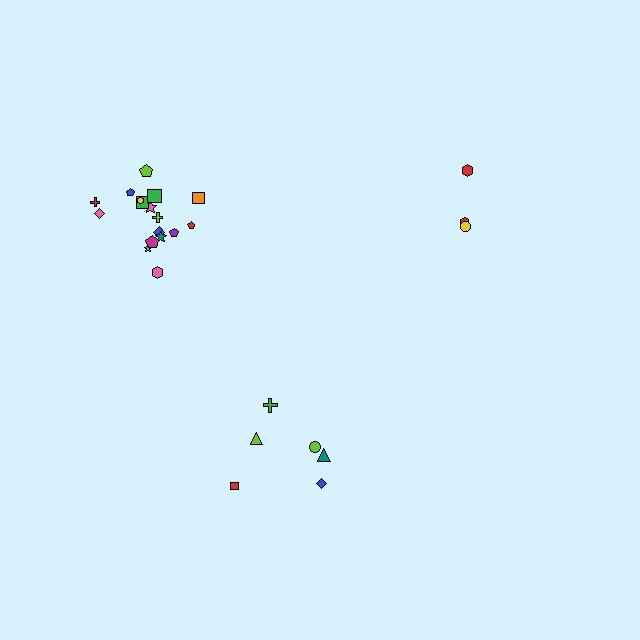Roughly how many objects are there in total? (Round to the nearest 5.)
Roughly 25 objects in total.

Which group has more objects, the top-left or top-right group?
The top-left group.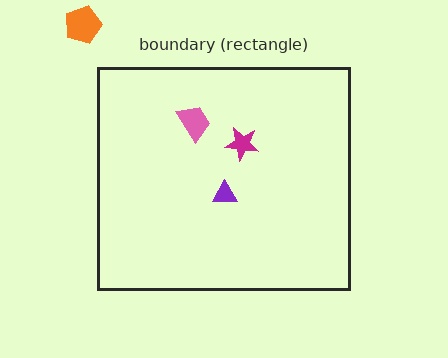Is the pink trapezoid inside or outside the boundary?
Inside.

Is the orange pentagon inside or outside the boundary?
Outside.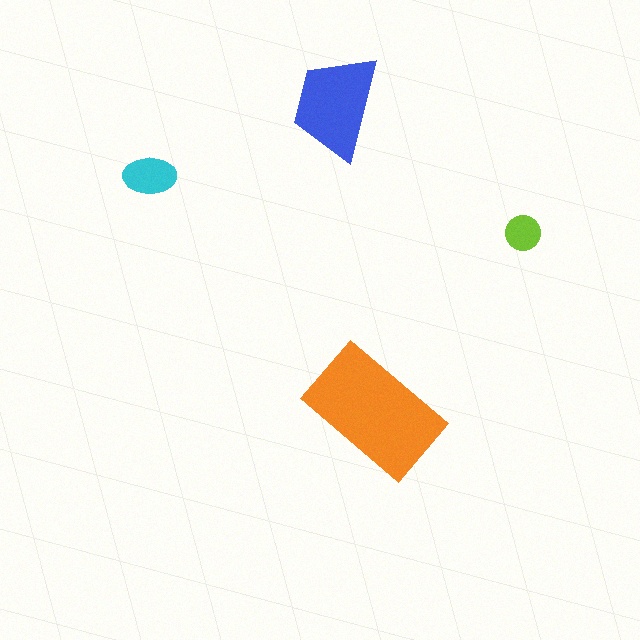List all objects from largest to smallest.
The orange rectangle, the blue trapezoid, the cyan ellipse, the lime circle.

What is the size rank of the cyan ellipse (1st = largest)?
3rd.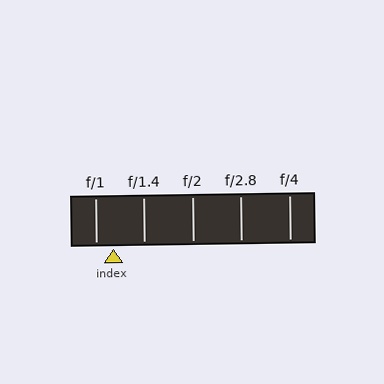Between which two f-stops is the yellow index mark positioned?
The index mark is between f/1 and f/1.4.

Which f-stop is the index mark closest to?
The index mark is closest to f/1.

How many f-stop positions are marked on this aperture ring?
There are 5 f-stop positions marked.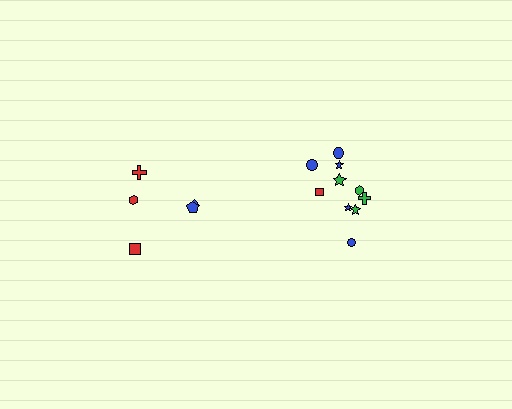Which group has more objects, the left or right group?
The right group.